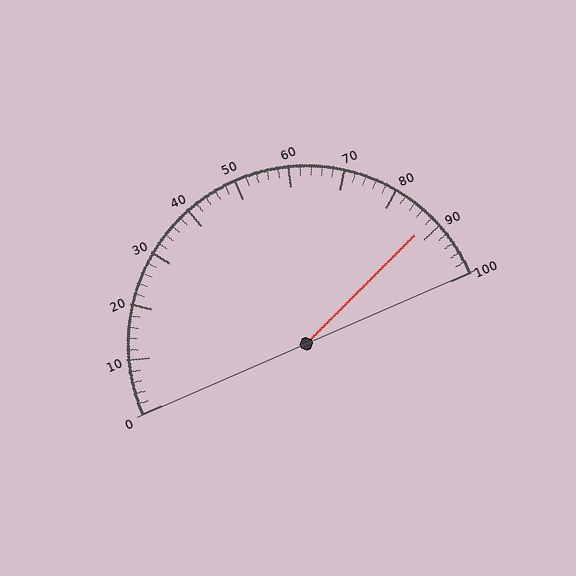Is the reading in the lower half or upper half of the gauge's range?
The reading is in the upper half of the range (0 to 100).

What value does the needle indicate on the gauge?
The needle indicates approximately 88.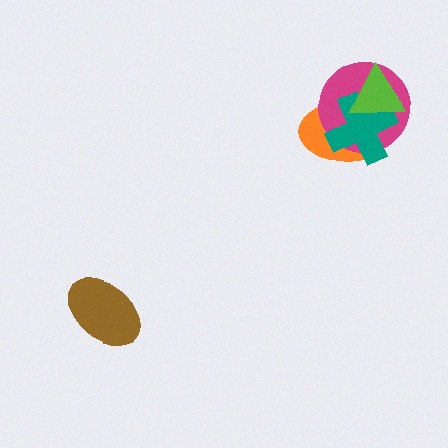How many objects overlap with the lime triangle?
3 objects overlap with the lime triangle.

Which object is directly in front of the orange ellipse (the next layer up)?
The magenta circle is directly in front of the orange ellipse.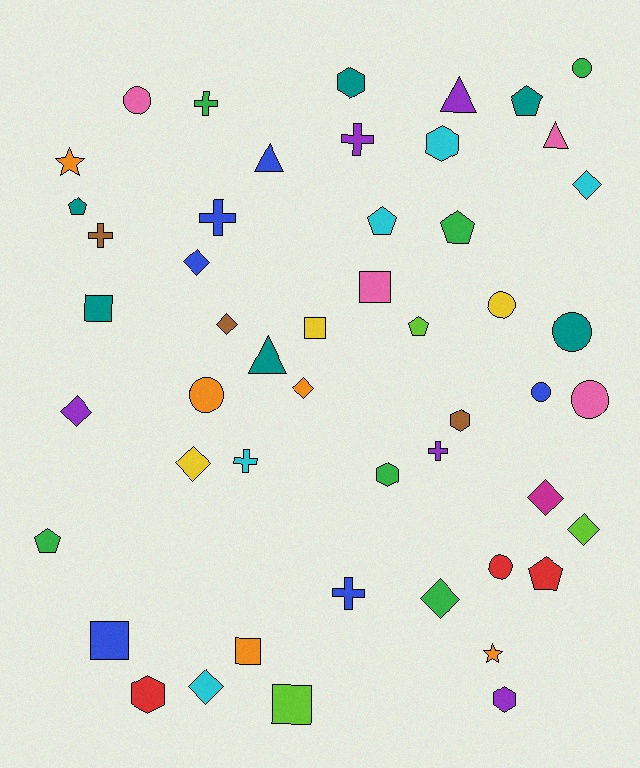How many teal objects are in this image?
There are 6 teal objects.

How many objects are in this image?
There are 50 objects.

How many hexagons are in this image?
There are 6 hexagons.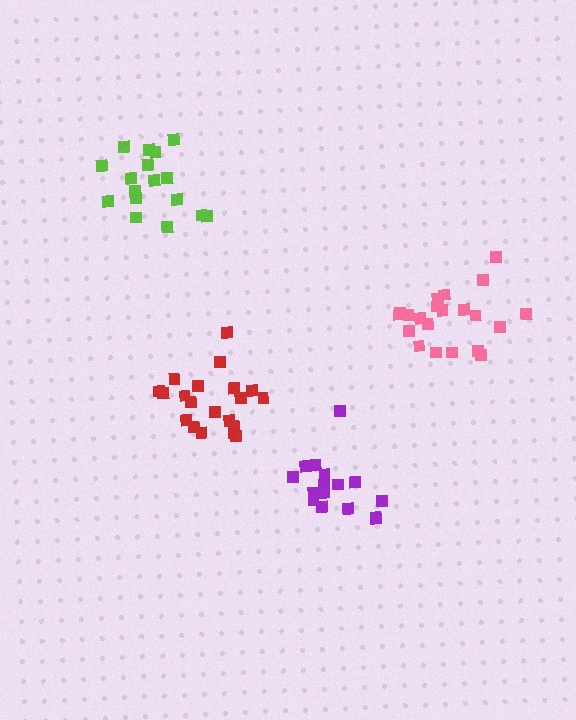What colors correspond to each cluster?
The clusters are colored: pink, lime, purple, red.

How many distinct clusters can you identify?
There are 4 distinct clusters.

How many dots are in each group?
Group 1: 21 dots, Group 2: 17 dots, Group 3: 16 dots, Group 4: 20 dots (74 total).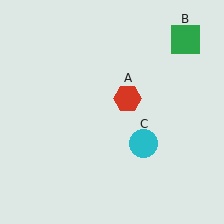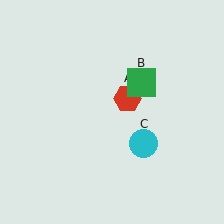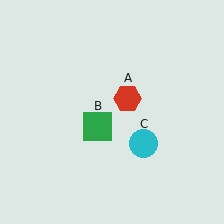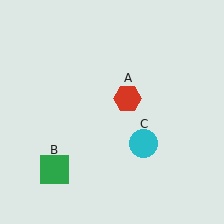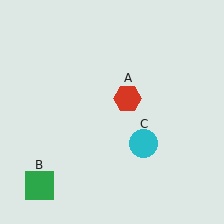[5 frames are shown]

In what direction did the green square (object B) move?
The green square (object B) moved down and to the left.